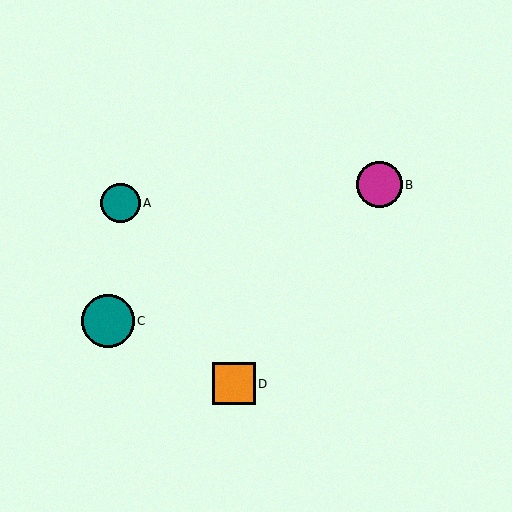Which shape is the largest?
The teal circle (labeled C) is the largest.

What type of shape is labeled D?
Shape D is an orange square.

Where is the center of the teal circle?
The center of the teal circle is at (120, 203).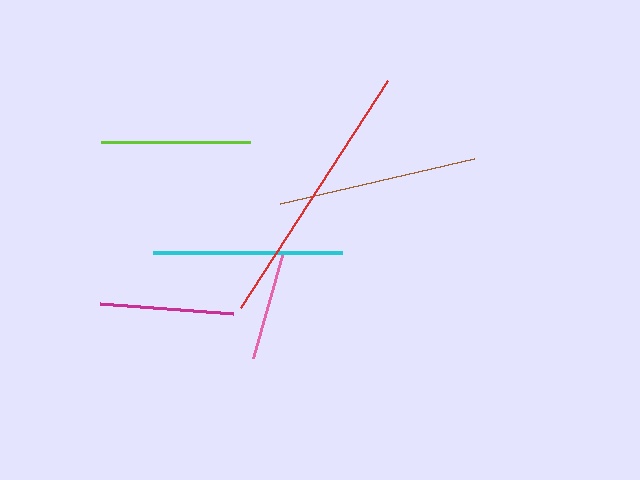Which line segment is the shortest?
The pink line is the shortest at approximately 111 pixels.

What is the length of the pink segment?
The pink segment is approximately 111 pixels long.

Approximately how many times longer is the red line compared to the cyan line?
The red line is approximately 1.4 times the length of the cyan line.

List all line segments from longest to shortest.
From longest to shortest: red, brown, cyan, lime, magenta, pink.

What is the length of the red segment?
The red segment is approximately 270 pixels long.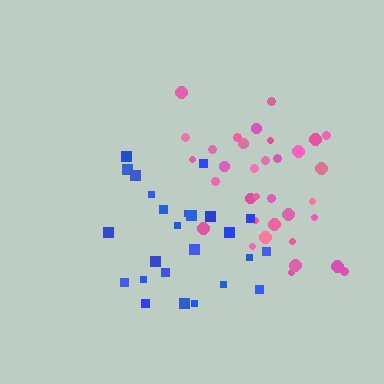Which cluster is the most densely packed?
Pink.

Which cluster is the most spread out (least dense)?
Blue.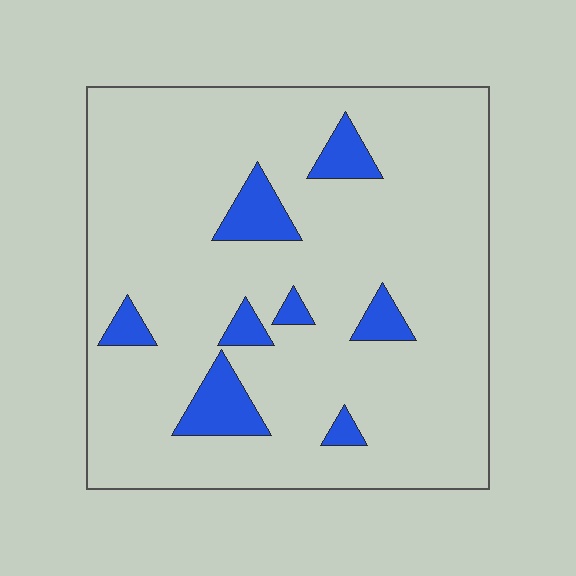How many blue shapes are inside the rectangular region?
8.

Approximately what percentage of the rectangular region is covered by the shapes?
Approximately 10%.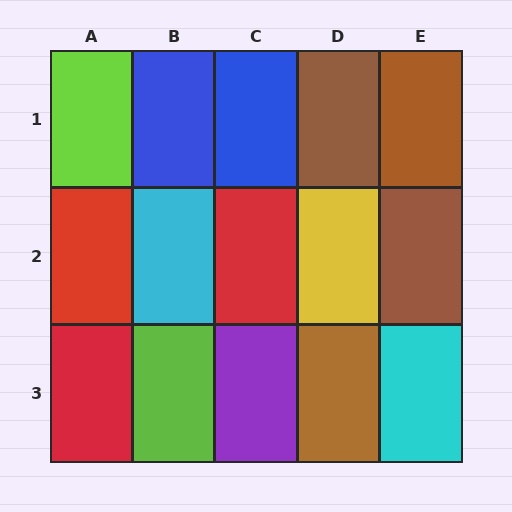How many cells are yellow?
1 cell is yellow.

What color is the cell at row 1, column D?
Brown.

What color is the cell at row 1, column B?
Blue.